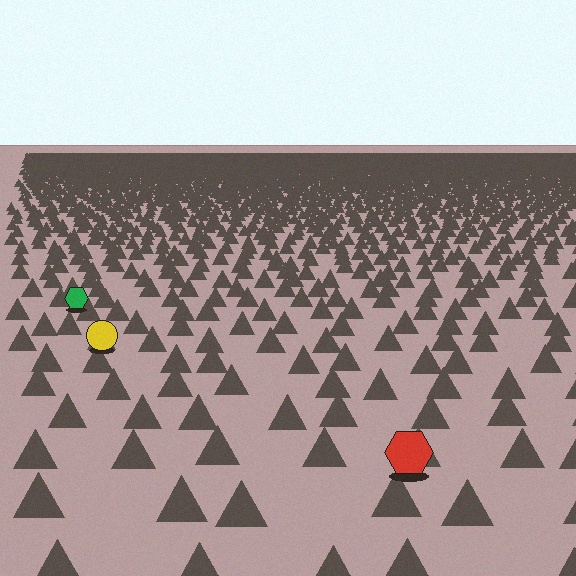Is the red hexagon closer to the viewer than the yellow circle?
Yes. The red hexagon is closer — you can tell from the texture gradient: the ground texture is coarser near it.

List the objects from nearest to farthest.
From nearest to farthest: the red hexagon, the yellow circle, the green hexagon.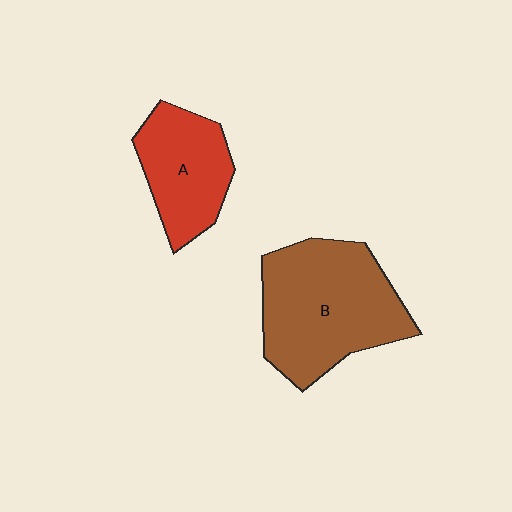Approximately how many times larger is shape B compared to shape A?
Approximately 1.6 times.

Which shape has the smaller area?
Shape A (red).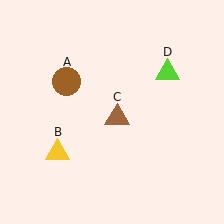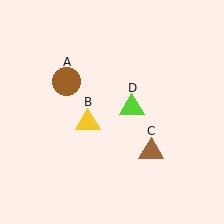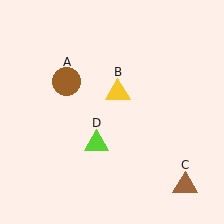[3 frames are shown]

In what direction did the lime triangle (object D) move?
The lime triangle (object D) moved down and to the left.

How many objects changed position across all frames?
3 objects changed position: yellow triangle (object B), brown triangle (object C), lime triangle (object D).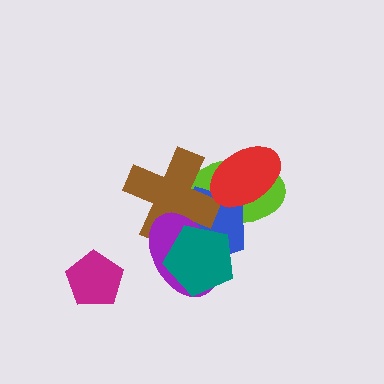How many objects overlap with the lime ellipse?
5 objects overlap with the lime ellipse.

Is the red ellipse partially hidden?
No, no other shape covers it.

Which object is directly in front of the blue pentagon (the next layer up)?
The brown cross is directly in front of the blue pentagon.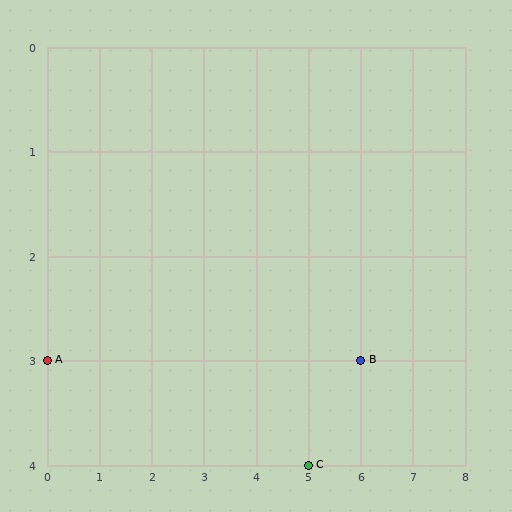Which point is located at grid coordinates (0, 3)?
Point A is at (0, 3).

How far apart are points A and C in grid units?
Points A and C are 5 columns and 1 row apart (about 5.1 grid units diagonally).